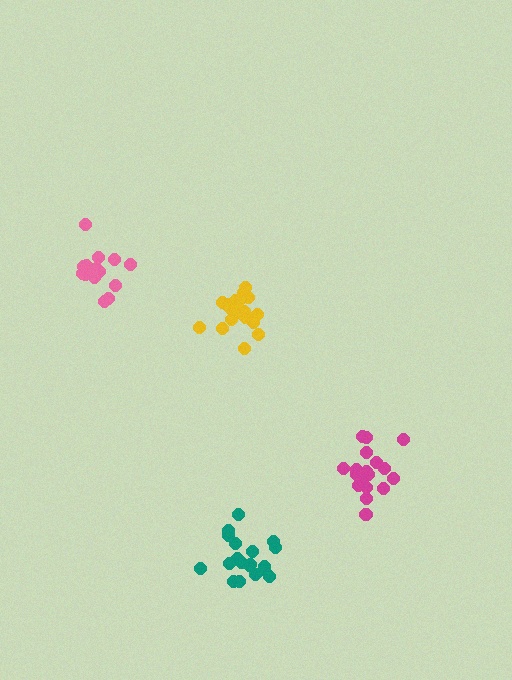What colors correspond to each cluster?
The clusters are colored: pink, magenta, yellow, teal.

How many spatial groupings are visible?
There are 4 spatial groupings.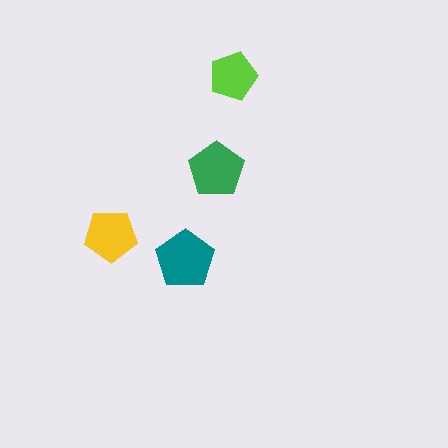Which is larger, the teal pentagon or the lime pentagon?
The teal one.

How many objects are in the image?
There are 4 objects in the image.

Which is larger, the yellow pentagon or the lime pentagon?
The yellow one.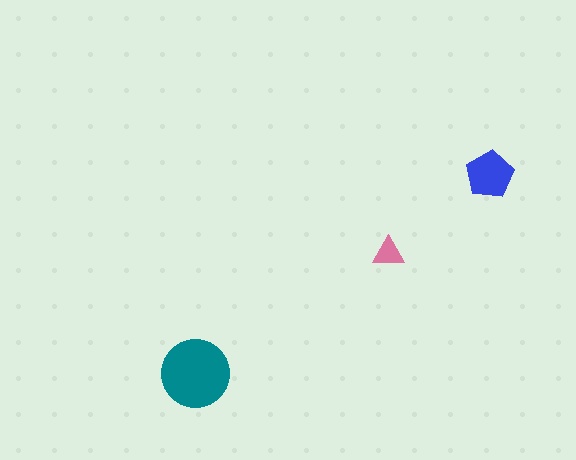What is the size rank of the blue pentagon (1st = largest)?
2nd.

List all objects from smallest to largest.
The pink triangle, the blue pentagon, the teal circle.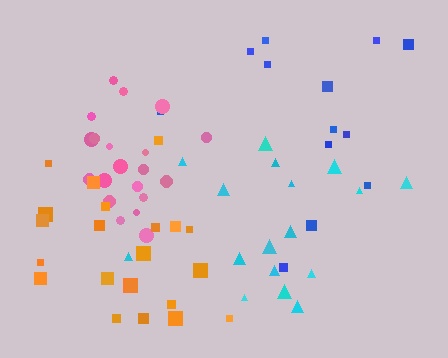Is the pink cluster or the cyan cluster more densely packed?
Pink.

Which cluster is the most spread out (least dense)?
Blue.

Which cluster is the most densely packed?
Pink.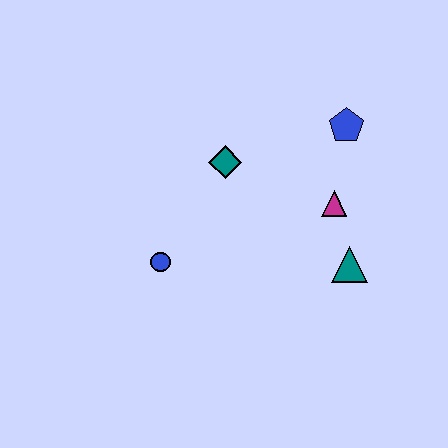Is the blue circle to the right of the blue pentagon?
No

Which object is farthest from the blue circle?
The blue pentagon is farthest from the blue circle.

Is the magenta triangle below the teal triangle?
No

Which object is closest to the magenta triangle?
The teal triangle is closest to the magenta triangle.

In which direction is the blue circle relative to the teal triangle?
The blue circle is to the left of the teal triangle.